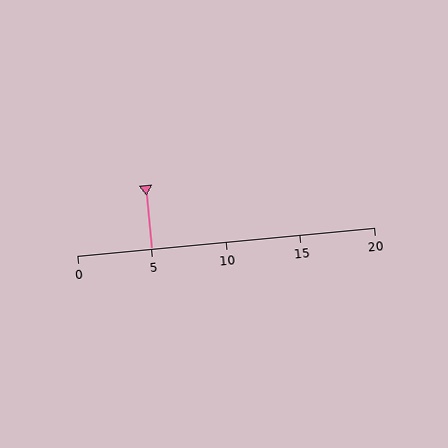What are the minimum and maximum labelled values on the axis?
The axis runs from 0 to 20.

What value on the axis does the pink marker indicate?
The marker indicates approximately 5.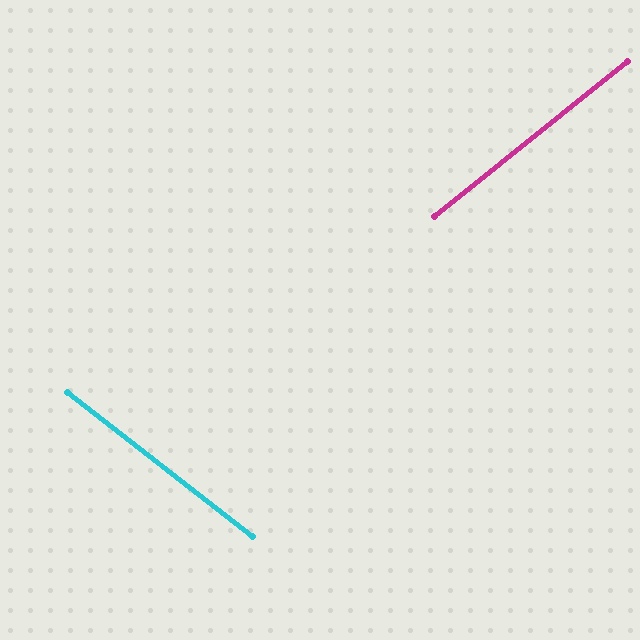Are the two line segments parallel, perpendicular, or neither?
Neither parallel nor perpendicular — they differ by about 77°.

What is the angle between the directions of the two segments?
Approximately 77 degrees.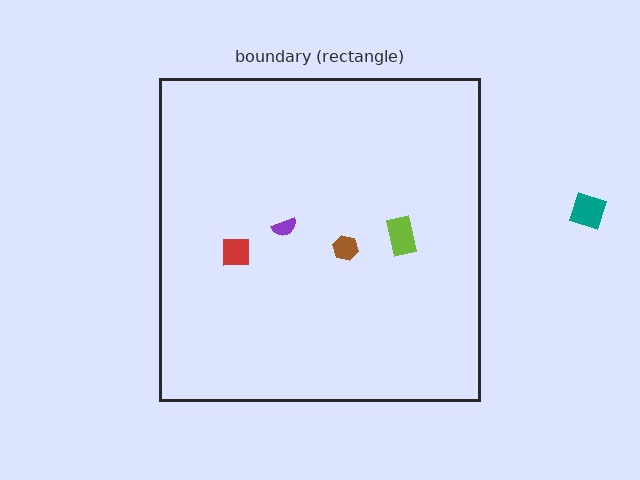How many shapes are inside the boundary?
4 inside, 1 outside.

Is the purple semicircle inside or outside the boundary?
Inside.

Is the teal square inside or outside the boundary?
Outside.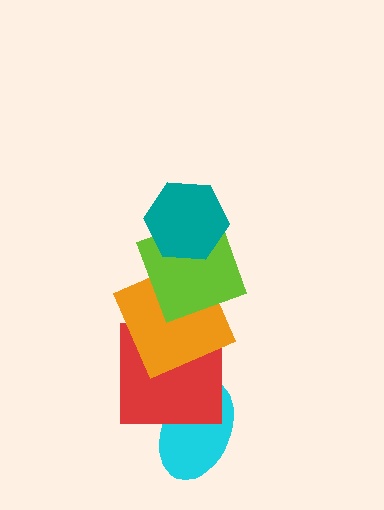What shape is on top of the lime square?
The teal hexagon is on top of the lime square.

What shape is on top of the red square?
The orange square is on top of the red square.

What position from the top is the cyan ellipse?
The cyan ellipse is 5th from the top.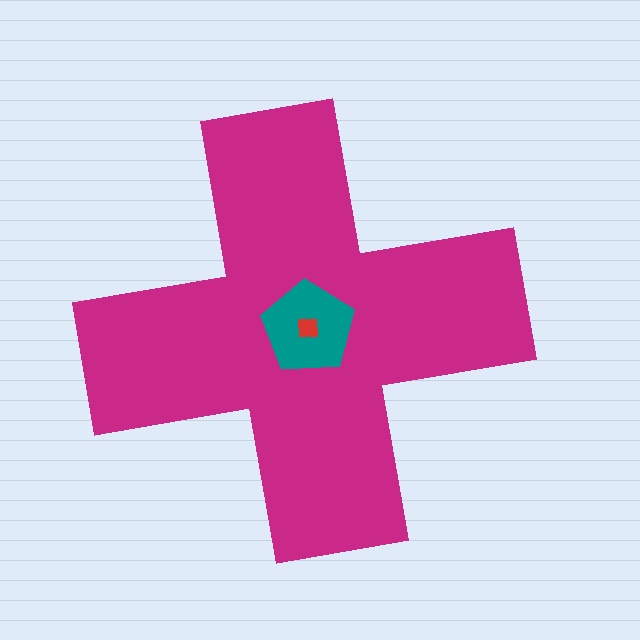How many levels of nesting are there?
3.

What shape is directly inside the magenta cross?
The teal pentagon.